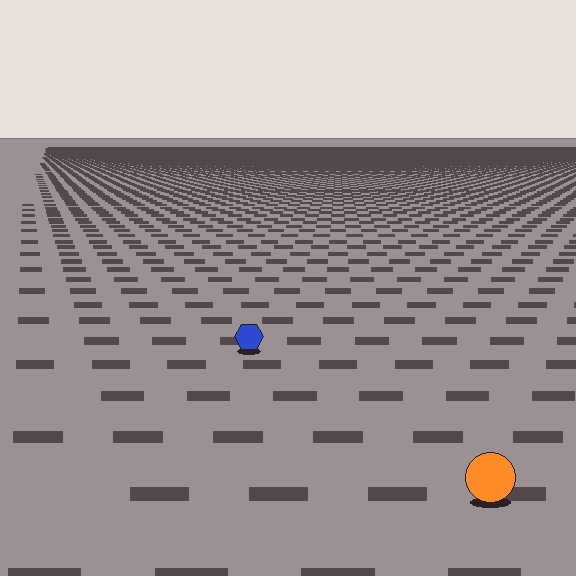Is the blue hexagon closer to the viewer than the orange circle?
No. The orange circle is closer — you can tell from the texture gradient: the ground texture is coarser near it.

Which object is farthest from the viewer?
The blue hexagon is farthest from the viewer. It appears smaller and the ground texture around it is denser.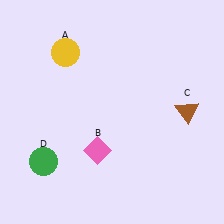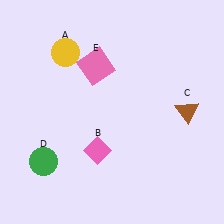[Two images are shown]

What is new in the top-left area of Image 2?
A pink square (E) was added in the top-left area of Image 2.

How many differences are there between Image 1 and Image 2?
There is 1 difference between the two images.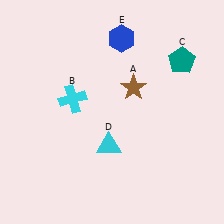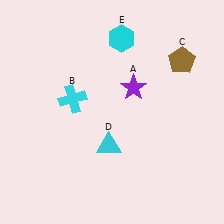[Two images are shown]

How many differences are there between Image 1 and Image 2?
There are 3 differences between the two images.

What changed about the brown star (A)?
In Image 1, A is brown. In Image 2, it changed to purple.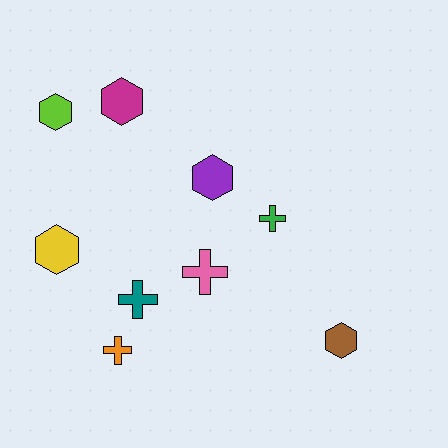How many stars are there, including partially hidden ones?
There are no stars.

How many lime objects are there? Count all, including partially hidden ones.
There is 1 lime object.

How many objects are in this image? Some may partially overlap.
There are 9 objects.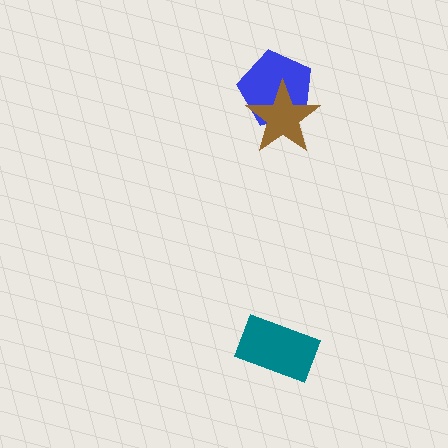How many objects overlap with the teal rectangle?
0 objects overlap with the teal rectangle.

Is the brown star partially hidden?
No, no other shape covers it.